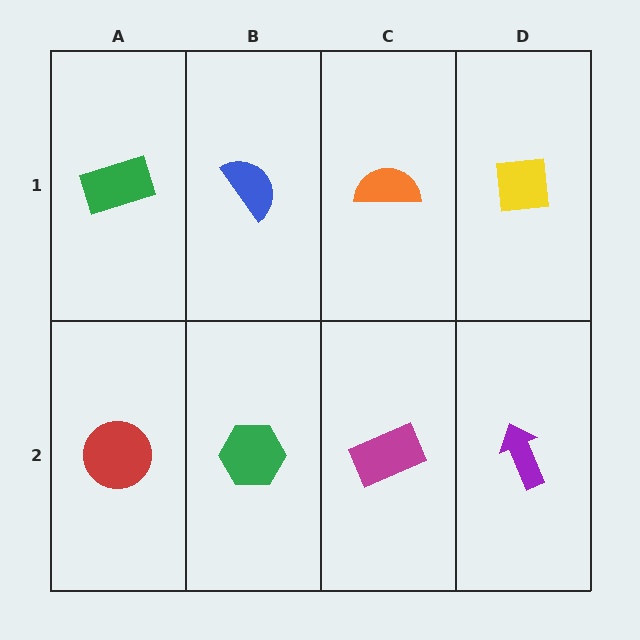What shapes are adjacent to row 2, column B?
A blue semicircle (row 1, column B), a red circle (row 2, column A), a magenta rectangle (row 2, column C).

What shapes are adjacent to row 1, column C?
A magenta rectangle (row 2, column C), a blue semicircle (row 1, column B), a yellow square (row 1, column D).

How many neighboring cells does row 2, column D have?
2.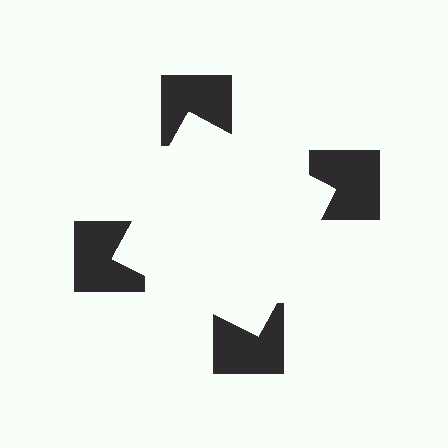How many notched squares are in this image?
There are 4 — one at each vertex of the illusory square.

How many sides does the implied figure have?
4 sides.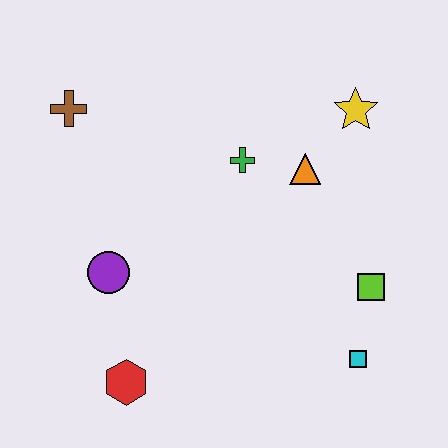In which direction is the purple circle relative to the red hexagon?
The purple circle is above the red hexagon.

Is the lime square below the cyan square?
No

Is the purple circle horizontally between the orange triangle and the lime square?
No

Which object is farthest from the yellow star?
The red hexagon is farthest from the yellow star.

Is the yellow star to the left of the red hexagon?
No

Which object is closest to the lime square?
The cyan square is closest to the lime square.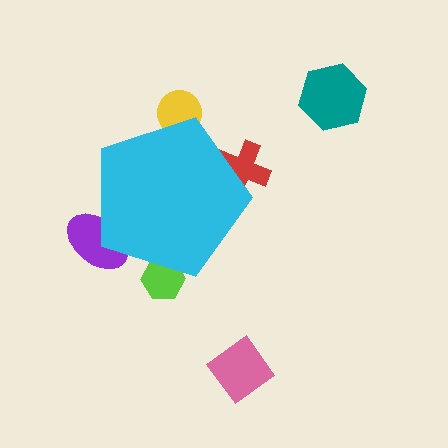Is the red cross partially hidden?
Yes, the red cross is partially hidden behind the cyan pentagon.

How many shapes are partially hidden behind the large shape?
4 shapes are partially hidden.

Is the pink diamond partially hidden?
No, the pink diamond is fully visible.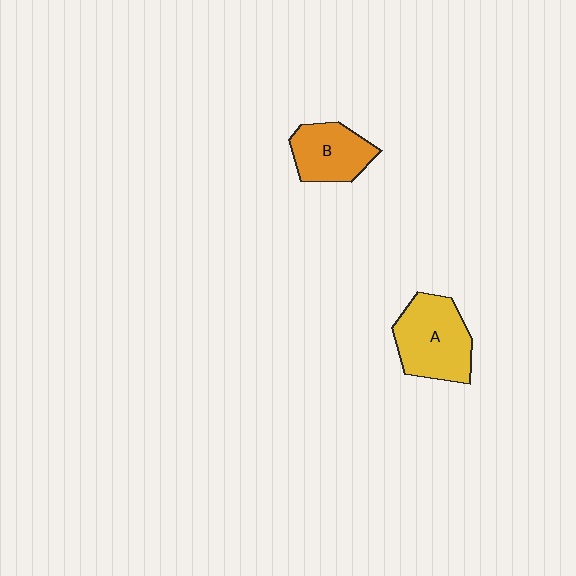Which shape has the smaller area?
Shape B (orange).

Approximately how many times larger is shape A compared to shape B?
Approximately 1.3 times.